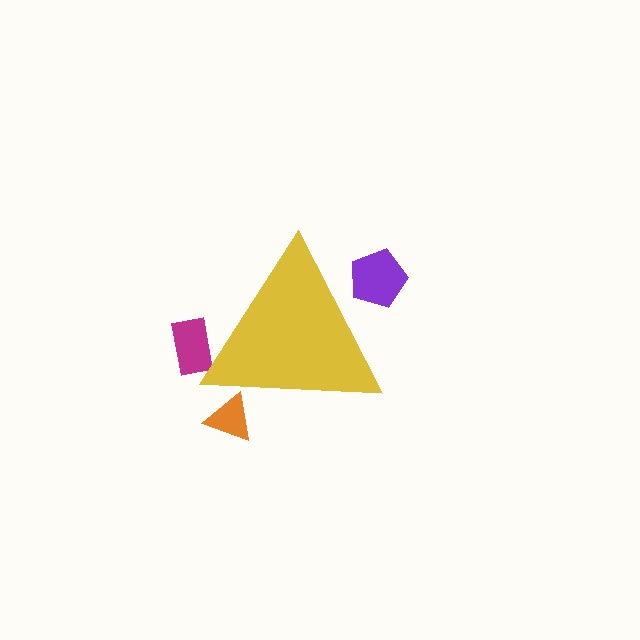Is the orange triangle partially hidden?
Yes, the orange triangle is partially hidden behind the yellow triangle.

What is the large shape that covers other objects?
A yellow triangle.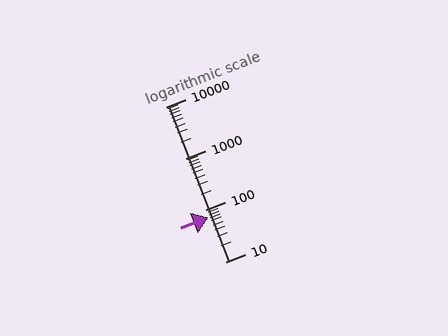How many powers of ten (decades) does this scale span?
The scale spans 3 decades, from 10 to 10000.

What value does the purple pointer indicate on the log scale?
The pointer indicates approximately 71.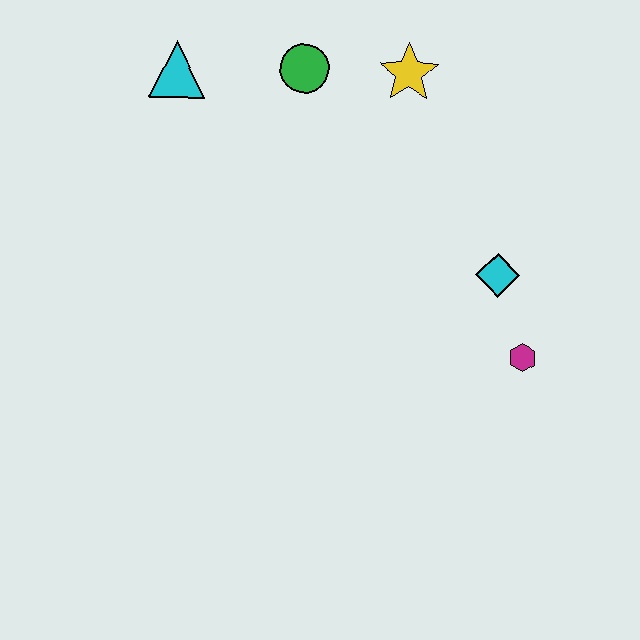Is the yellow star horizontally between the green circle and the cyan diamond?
Yes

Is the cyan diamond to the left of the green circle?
No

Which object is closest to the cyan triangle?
The green circle is closest to the cyan triangle.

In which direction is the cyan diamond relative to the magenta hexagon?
The cyan diamond is above the magenta hexagon.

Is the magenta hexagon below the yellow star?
Yes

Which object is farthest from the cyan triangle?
The magenta hexagon is farthest from the cyan triangle.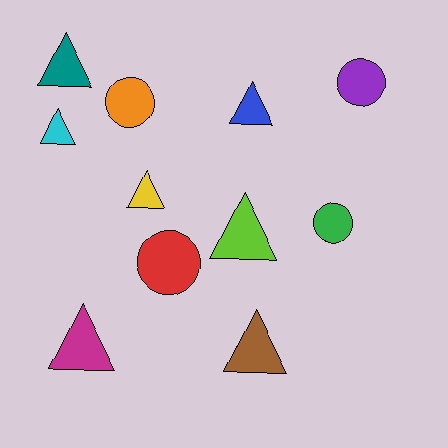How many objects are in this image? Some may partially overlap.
There are 11 objects.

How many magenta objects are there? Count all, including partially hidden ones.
There is 1 magenta object.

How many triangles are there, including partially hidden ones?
There are 7 triangles.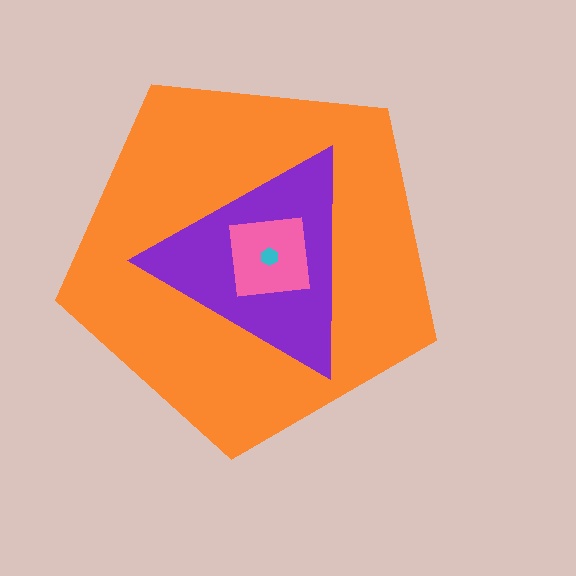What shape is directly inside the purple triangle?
The pink square.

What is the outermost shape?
The orange pentagon.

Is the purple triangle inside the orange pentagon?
Yes.